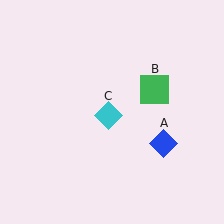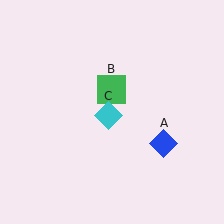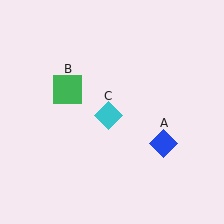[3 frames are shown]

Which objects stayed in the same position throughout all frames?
Blue diamond (object A) and cyan diamond (object C) remained stationary.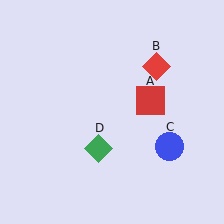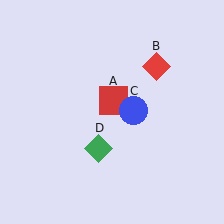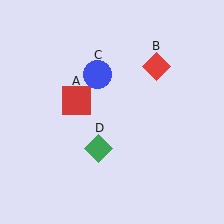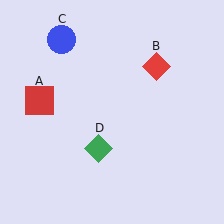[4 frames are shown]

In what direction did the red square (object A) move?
The red square (object A) moved left.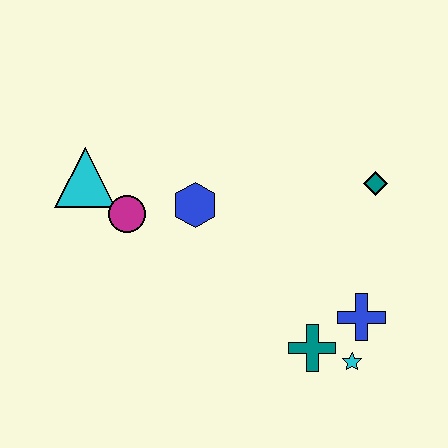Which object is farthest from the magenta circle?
The cyan star is farthest from the magenta circle.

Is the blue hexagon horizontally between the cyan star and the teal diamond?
No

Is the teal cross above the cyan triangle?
No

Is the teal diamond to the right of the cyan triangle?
Yes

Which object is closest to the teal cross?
The cyan star is closest to the teal cross.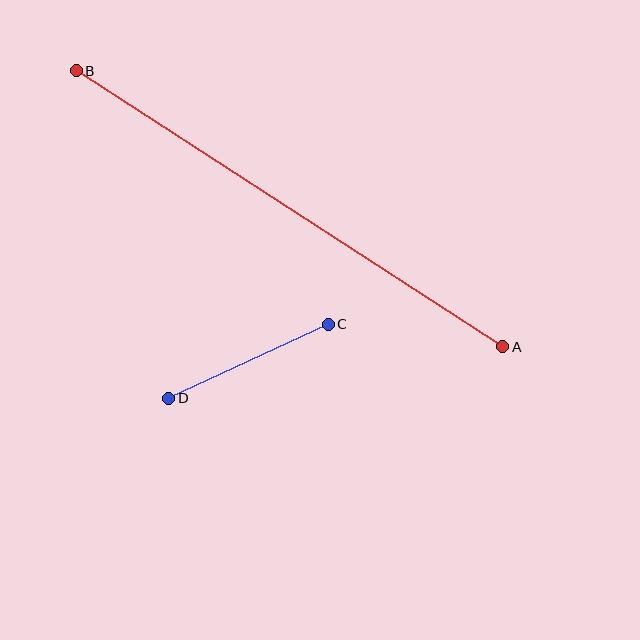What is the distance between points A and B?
The distance is approximately 508 pixels.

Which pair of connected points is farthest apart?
Points A and B are farthest apart.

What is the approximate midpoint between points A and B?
The midpoint is at approximately (290, 209) pixels.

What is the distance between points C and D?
The distance is approximately 176 pixels.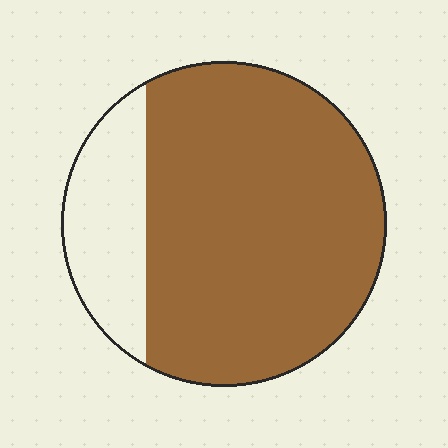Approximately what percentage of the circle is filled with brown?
Approximately 80%.